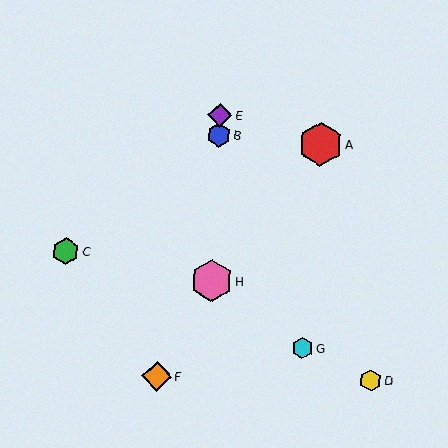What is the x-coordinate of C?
Object C is at x≈66.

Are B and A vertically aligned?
No, B is at x≈219 and A is at x≈321.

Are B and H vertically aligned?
Yes, both are at x≈219.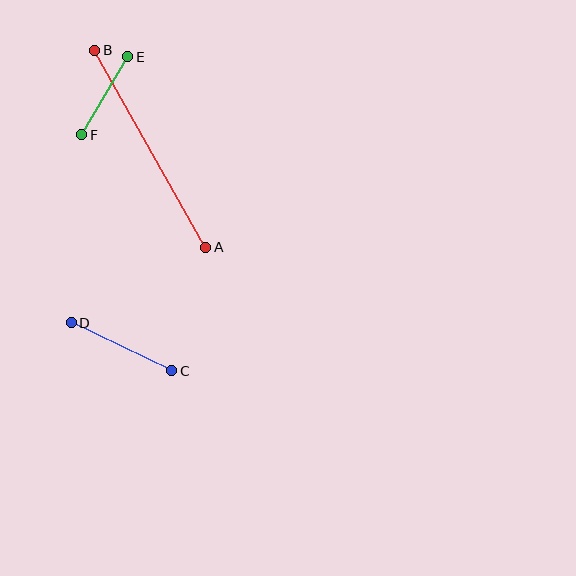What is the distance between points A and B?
The distance is approximately 226 pixels.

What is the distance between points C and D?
The distance is approximately 112 pixels.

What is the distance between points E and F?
The distance is approximately 91 pixels.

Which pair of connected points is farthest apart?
Points A and B are farthest apart.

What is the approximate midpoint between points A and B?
The midpoint is at approximately (150, 149) pixels.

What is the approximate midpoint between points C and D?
The midpoint is at approximately (121, 347) pixels.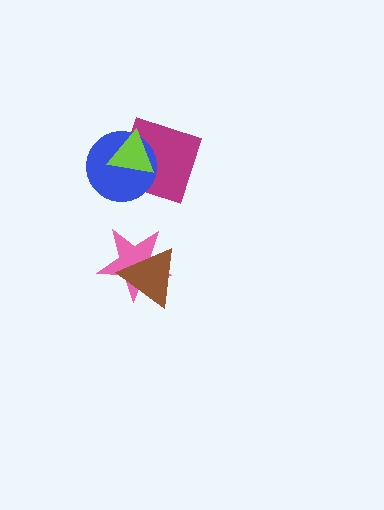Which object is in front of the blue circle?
The lime triangle is in front of the blue circle.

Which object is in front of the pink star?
The brown triangle is in front of the pink star.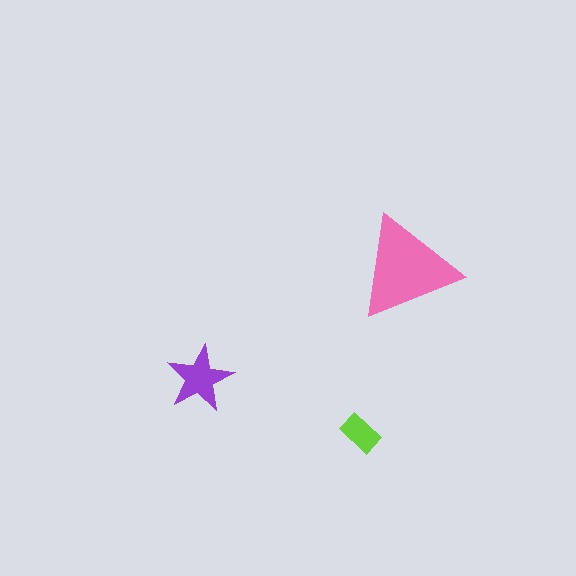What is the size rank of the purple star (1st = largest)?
2nd.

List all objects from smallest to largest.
The lime rectangle, the purple star, the pink triangle.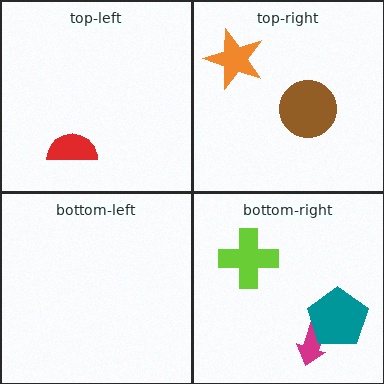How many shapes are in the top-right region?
2.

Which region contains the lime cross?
The bottom-right region.